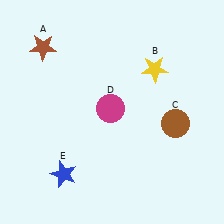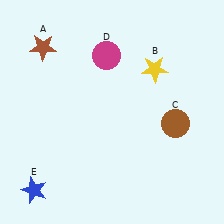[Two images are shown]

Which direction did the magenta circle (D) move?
The magenta circle (D) moved up.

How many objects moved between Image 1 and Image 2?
2 objects moved between the two images.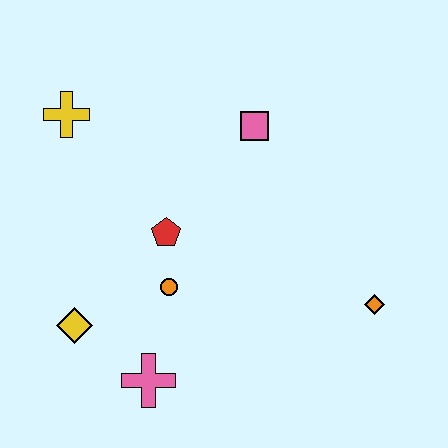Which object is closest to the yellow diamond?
The pink cross is closest to the yellow diamond.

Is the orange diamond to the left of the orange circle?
No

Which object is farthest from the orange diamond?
The yellow cross is farthest from the orange diamond.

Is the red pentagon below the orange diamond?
No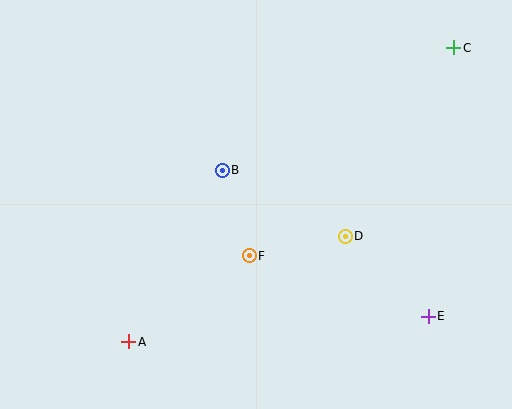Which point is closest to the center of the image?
Point B at (222, 170) is closest to the center.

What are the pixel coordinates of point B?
Point B is at (222, 170).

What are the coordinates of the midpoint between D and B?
The midpoint between D and B is at (284, 203).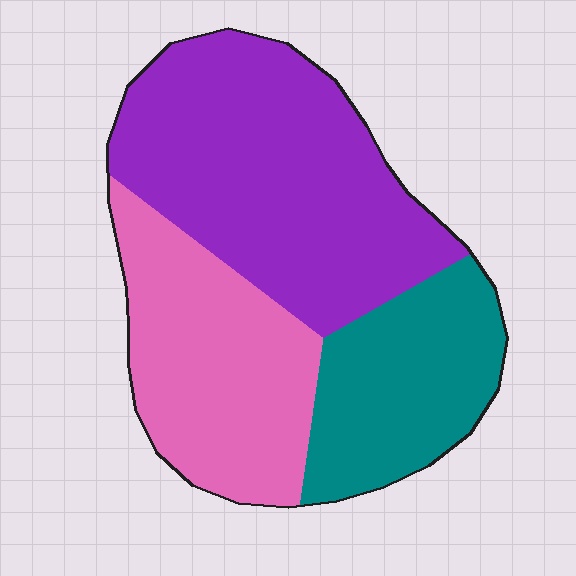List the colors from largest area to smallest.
From largest to smallest: purple, pink, teal.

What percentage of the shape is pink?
Pink takes up about one third (1/3) of the shape.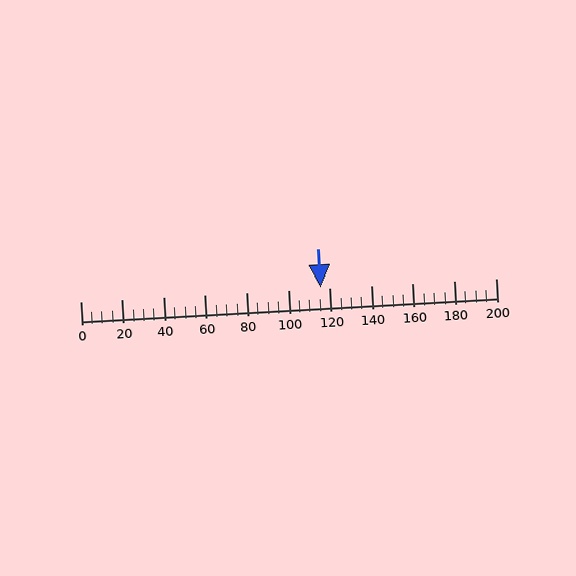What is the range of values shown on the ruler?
The ruler shows values from 0 to 200.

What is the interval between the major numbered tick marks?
The major tick marks are spaced 20 units apart.